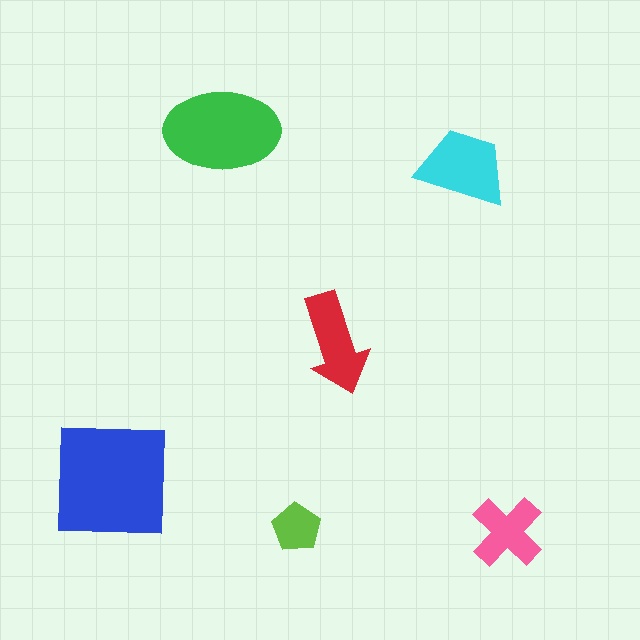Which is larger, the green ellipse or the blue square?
The blue square.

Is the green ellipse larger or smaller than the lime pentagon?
Larger.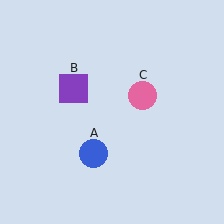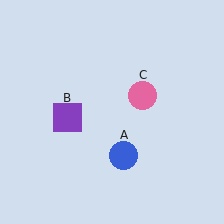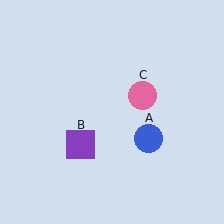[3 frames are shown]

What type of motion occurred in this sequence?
The blue circle (object A), purple square (object B) rotated counterclockwise around the center of the scene.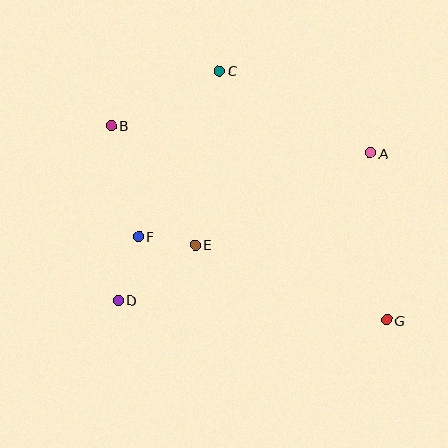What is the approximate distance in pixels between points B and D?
The distance between B and D is approximately 175 pixels.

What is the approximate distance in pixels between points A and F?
The distance between A and F is approximately 247 pixels.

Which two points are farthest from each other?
Points B and G are farthest from each other.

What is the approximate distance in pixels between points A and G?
The distance between A and G is approximately 168 pixels.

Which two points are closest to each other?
Points E and F are closest to each other.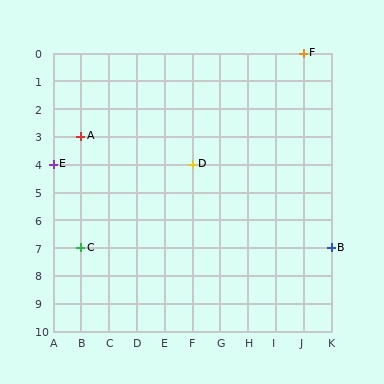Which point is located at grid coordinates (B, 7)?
Point C is at (B, 7).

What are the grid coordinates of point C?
Point C is at grid coordinates (B, 7).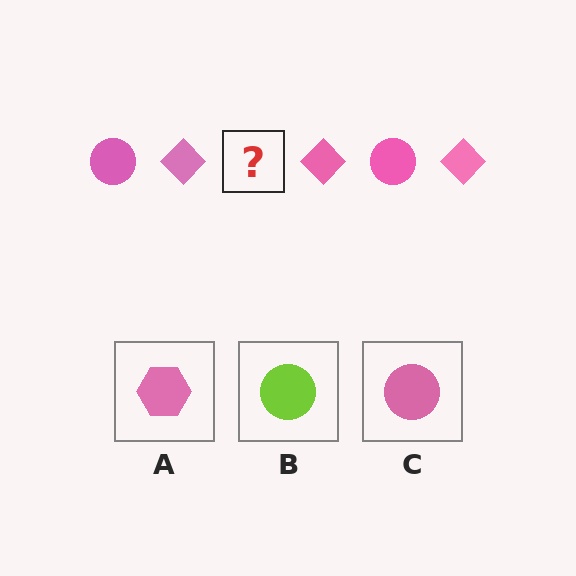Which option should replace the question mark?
Option C.